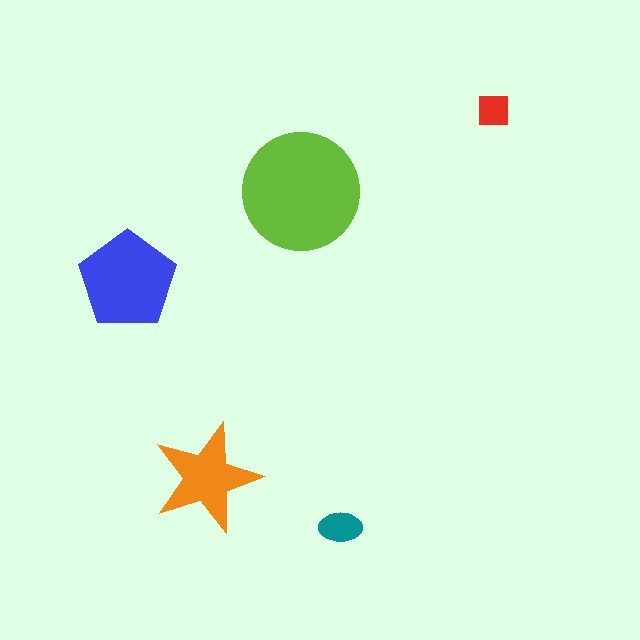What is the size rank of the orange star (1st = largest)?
3rd.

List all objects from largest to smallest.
The lime circle, the blue pentagon, the orange star, the teal ellipse, the red square.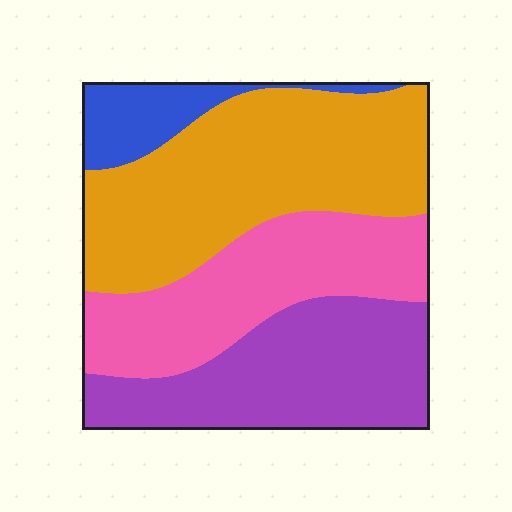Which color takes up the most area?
Orange, at roughly 40%.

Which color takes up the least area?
Blue, at roughly 10%.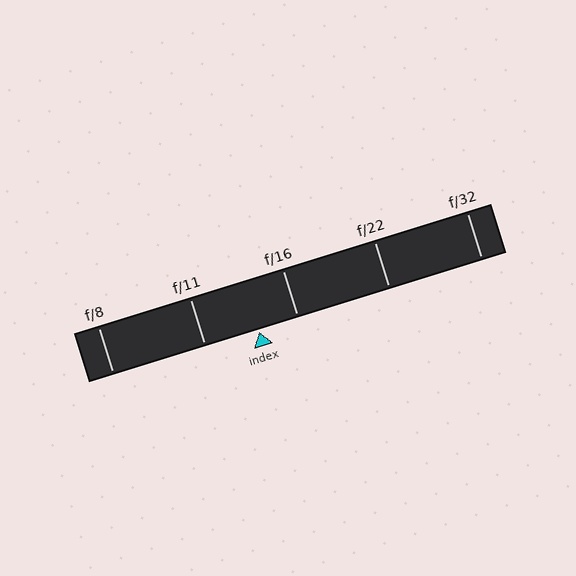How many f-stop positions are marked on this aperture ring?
There are 5 f-stop positions marked.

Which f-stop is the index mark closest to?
The index mark is closest to f/16.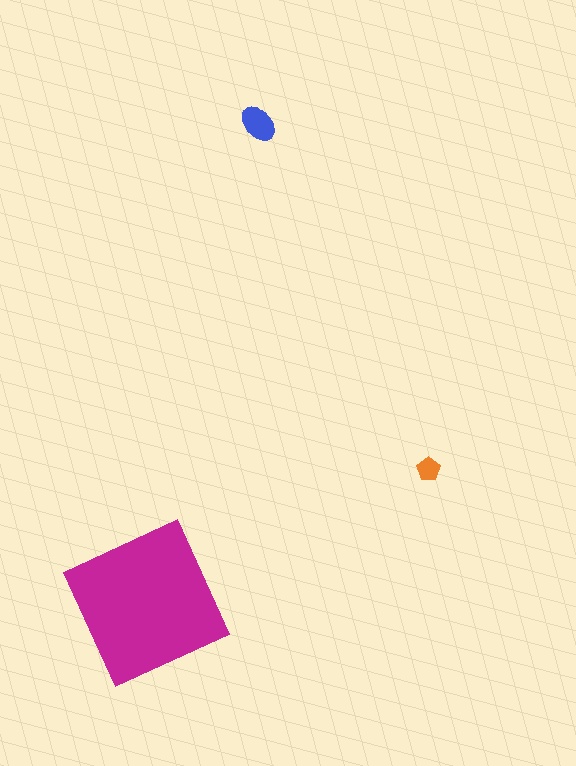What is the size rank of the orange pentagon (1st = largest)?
3rd.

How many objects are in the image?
There are 3 objects in the image.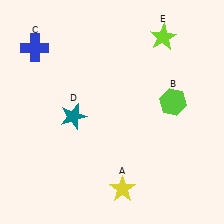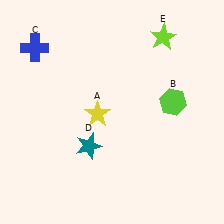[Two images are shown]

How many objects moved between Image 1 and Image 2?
2 objects moved between the two images.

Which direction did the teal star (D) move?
The teal star (D) moved down.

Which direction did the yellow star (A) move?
The yellow star (A) moved up.